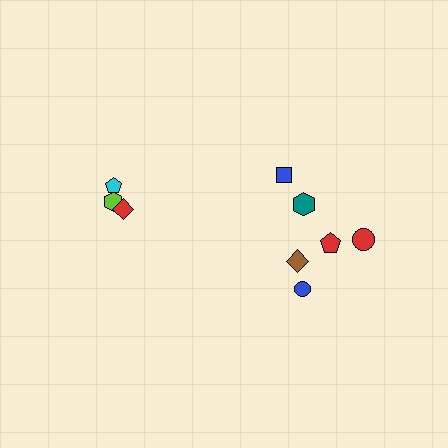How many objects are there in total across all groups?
There are 9 objects.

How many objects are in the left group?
There are 3 objects.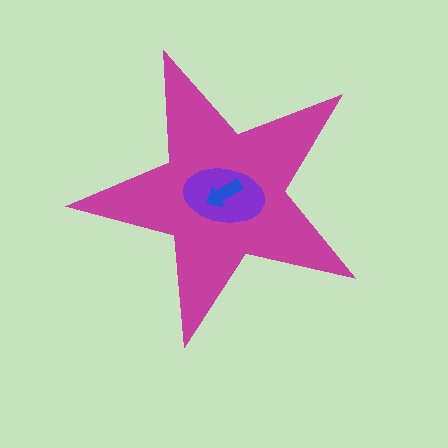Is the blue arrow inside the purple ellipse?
Yes.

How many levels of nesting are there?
3.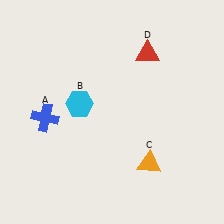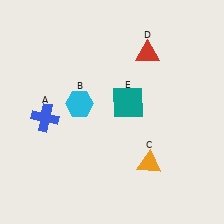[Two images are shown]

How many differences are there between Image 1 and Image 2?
There is 1 difference between the two images.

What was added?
A teal square (E) was added in Image 2.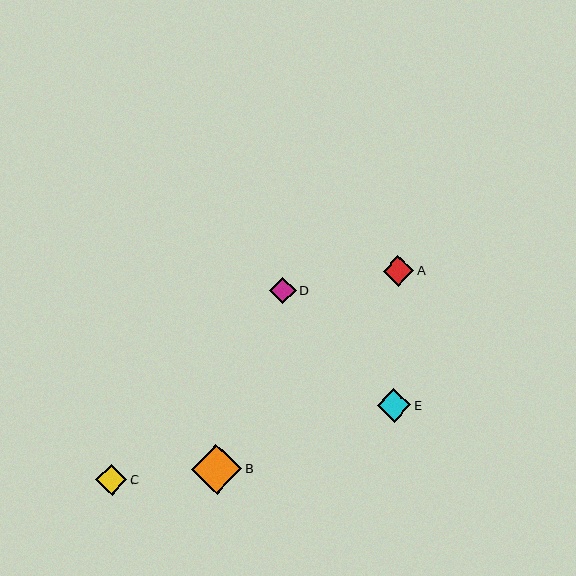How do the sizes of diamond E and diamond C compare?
Diamond E and diamond C are approximately the same size.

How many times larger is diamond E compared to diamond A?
Diamond E is approximately 1.1 times the size of diamond A.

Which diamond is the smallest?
Diamond D is the smallest with a size of approximately 26 pixels.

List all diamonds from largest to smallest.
From largest to smallest: B, E, C, A, D.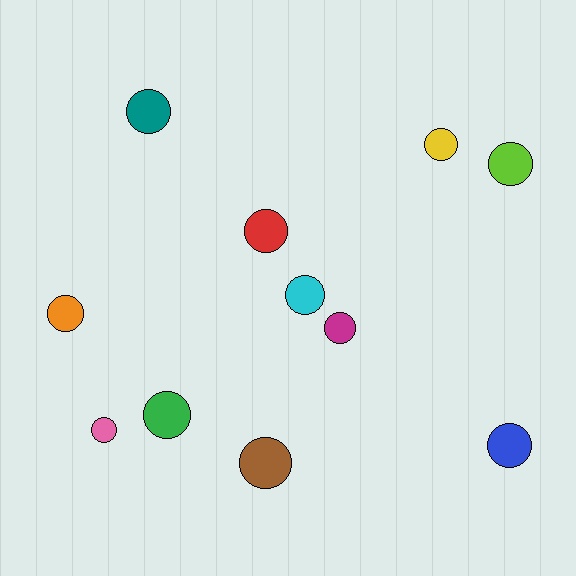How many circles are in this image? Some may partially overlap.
There are 11 circles.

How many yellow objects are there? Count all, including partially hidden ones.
There is 1 yellow object.